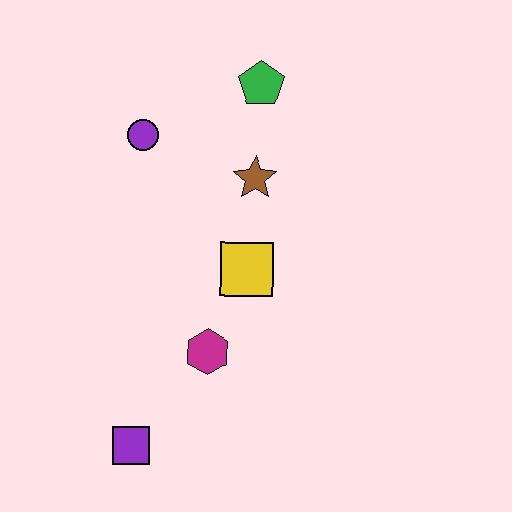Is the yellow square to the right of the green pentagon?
No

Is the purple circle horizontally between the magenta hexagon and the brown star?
No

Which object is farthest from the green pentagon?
The purple square is farthest from the green pentagon.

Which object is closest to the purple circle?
The brown star is closest to the purple circle.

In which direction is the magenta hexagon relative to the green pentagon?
The magenta hexagon is below the green pentagon.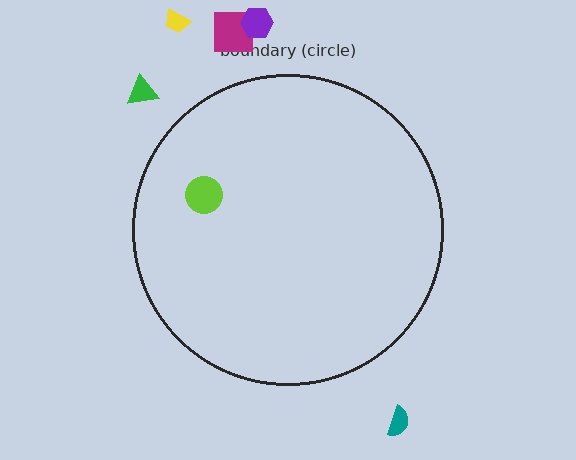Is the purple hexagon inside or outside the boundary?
Outside.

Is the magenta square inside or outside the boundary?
Outside.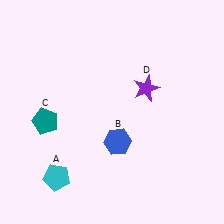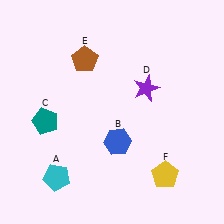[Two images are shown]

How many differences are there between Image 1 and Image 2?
There are 2 differences between the two images.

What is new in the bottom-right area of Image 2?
A yellow pentagon (F) was added in the bottom-right area of Image 2.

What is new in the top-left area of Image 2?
A brown pentagon (E) was added in the top-left area of Image 2.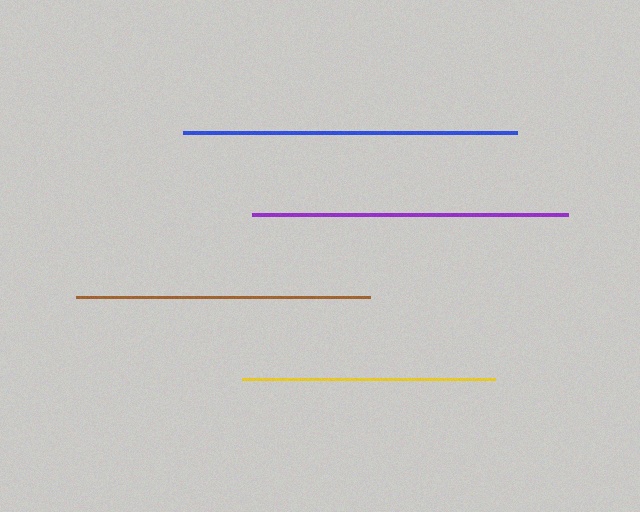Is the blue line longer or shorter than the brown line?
The blue line is longer than the brown line.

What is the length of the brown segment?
The brown segment is approximately 294 pixels long.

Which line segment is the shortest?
The yellow line is the shortest at approximately 254 pixels.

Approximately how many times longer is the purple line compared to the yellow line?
The purple line is approximately 1.2 times the length of the yellow line.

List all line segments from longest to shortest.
From longest to shortest: blue, purple, brown, yellow.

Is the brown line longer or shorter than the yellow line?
The brown line is longer than the yellow line.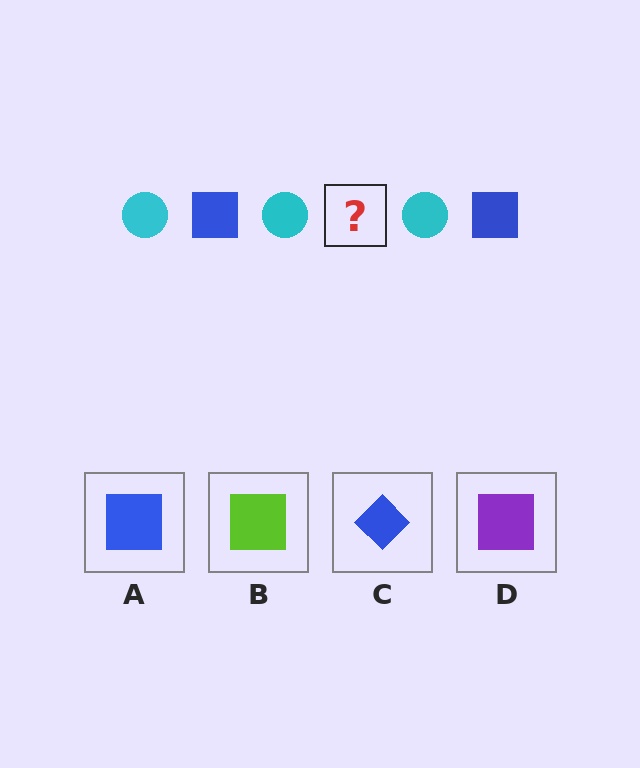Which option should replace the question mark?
Option A.